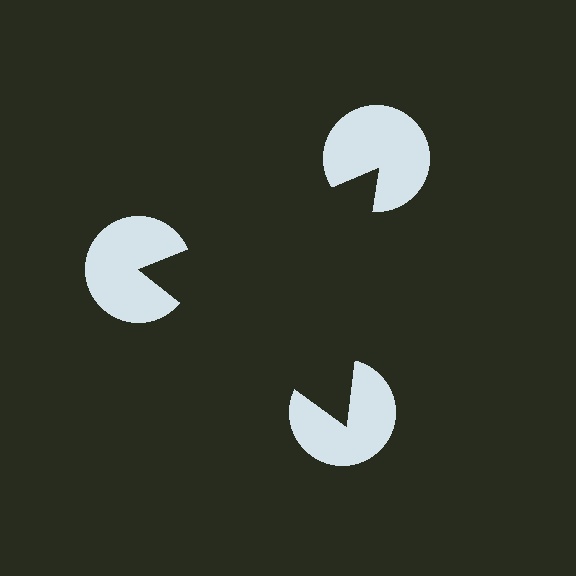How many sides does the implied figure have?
3 sides.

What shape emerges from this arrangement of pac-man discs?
An illusory triangle — its edges are inferred from the aligned wedge cuts in the pac-man discs, not physically drawn.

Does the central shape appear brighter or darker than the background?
It typically appears slightly darker than the background, even though no actual brightness change is drawn.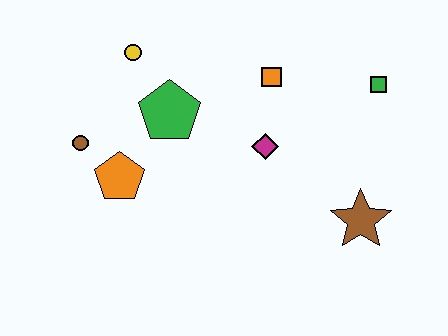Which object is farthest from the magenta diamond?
The brown circle is farthest from the magenta diamond.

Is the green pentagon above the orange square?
No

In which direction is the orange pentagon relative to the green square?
The orange pentagon is to the left of the green square.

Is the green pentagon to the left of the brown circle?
No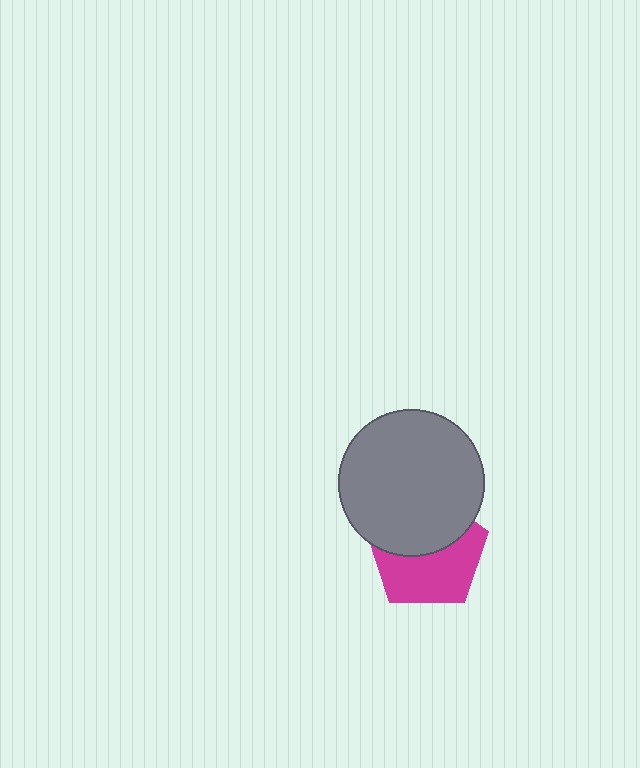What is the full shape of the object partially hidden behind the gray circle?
The partially hidden object is a magenta pentagon.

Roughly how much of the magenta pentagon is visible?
About half of it is visible (roughly 54%).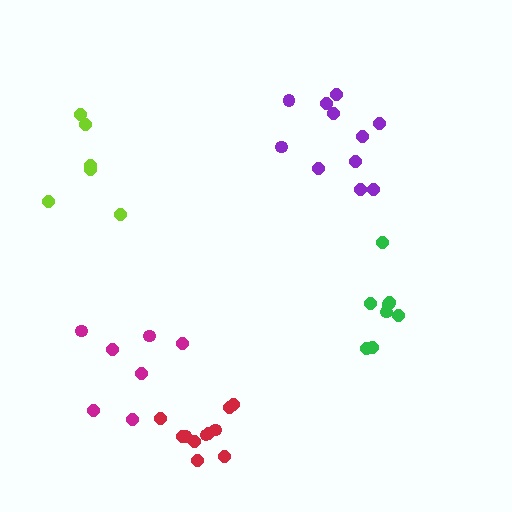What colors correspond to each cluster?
The clusters are colored: lime, magenta, red, green, purple.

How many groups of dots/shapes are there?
There are 5 groups.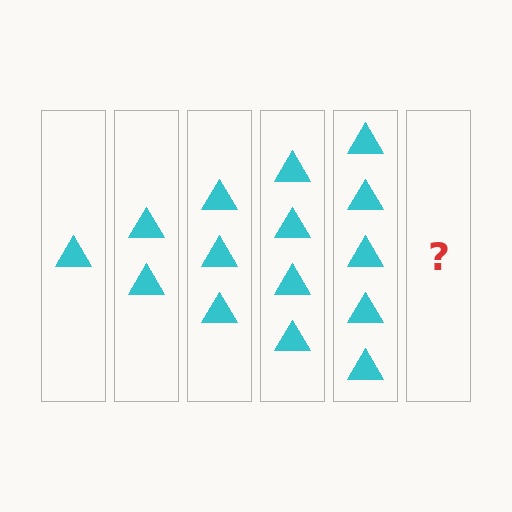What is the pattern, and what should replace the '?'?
The pattern is that each step adds one more triangle. The '?' should be 6 triangles.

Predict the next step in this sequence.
The next step is 6 triangles.